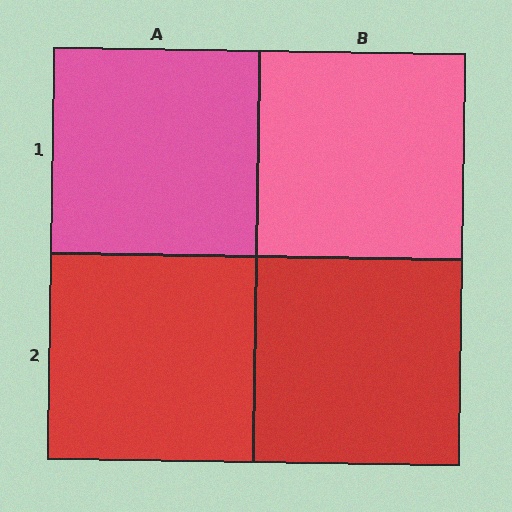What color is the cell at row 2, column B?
Red.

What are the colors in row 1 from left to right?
Pink, pink.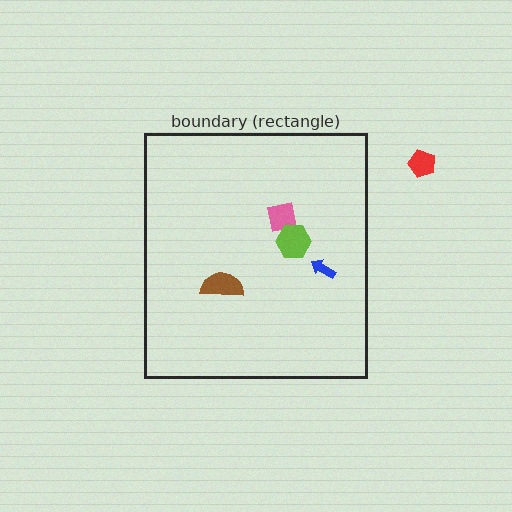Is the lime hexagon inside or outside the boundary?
Inside.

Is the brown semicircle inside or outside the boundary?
Inside.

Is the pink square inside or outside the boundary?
Inside.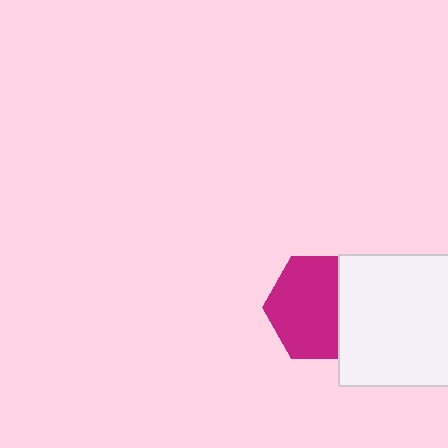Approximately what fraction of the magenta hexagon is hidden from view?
Roughly 31% of the magenta hexagon is hidden behind the white square.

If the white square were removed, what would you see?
You would see the complete magenta hexagon.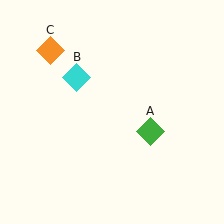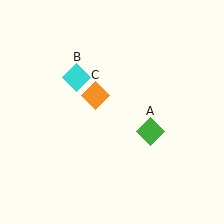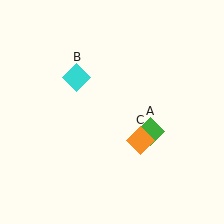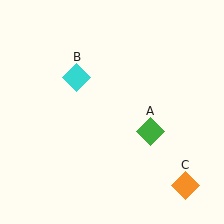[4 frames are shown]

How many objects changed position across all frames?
1 object changed position: orange diamond (object C).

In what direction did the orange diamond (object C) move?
The orange diamond (object C) moved down and to the right.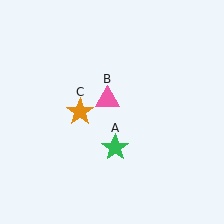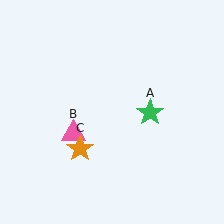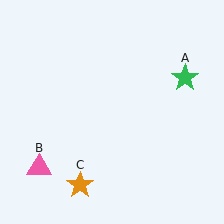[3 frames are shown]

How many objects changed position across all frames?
3 objects changed position: green star (object A), pink triangle (object B), orange star (object C).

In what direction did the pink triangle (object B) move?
The pink triangle (object B) moved down and to the left.